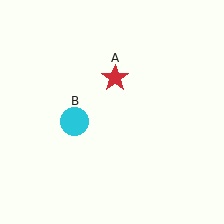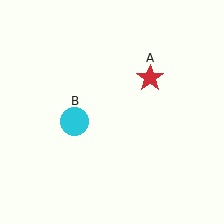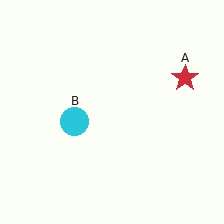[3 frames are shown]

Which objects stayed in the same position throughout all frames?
Cyan circle (object B) remained stationary.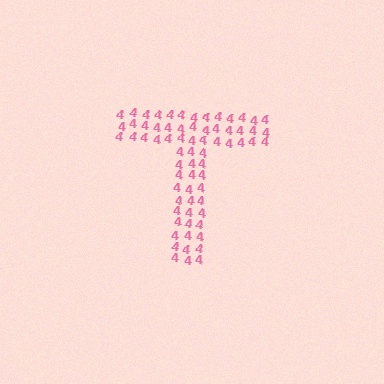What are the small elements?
The small elements are digit 4's.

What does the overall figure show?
The overall figure shows the letter T.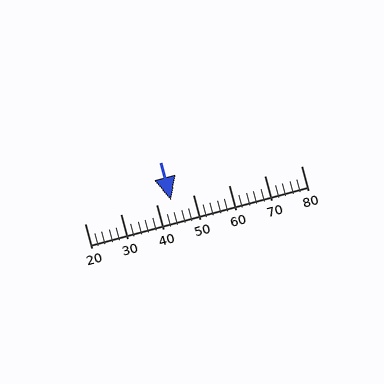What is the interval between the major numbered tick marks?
The major tick marks are spaced 10 units apart.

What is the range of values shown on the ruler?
The ruler shows values from 20 to 80.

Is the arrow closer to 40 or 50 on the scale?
The arrow is closer to 40.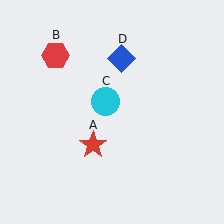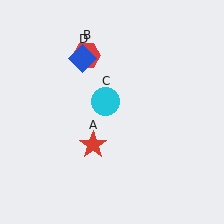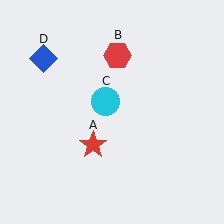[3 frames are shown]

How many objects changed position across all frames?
2 objects changed position: red hexagon (object B), blue diamond (object D).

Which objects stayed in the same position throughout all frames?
Red star (object A) and cyan circle (object C) remained stationary.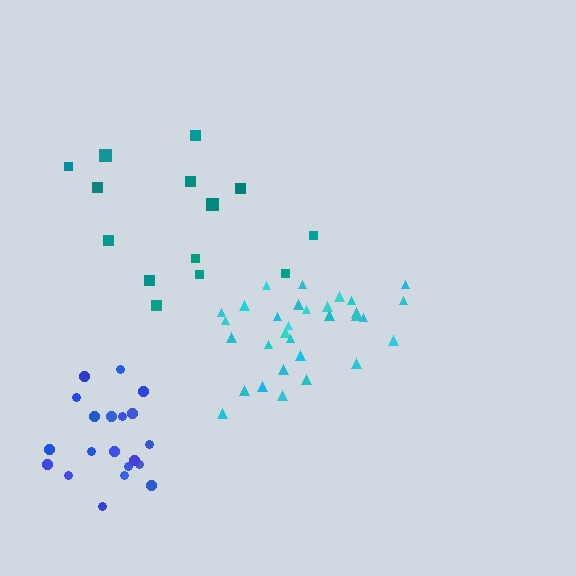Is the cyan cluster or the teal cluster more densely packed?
Cyan.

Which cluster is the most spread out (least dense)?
Teal.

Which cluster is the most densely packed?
Blue.